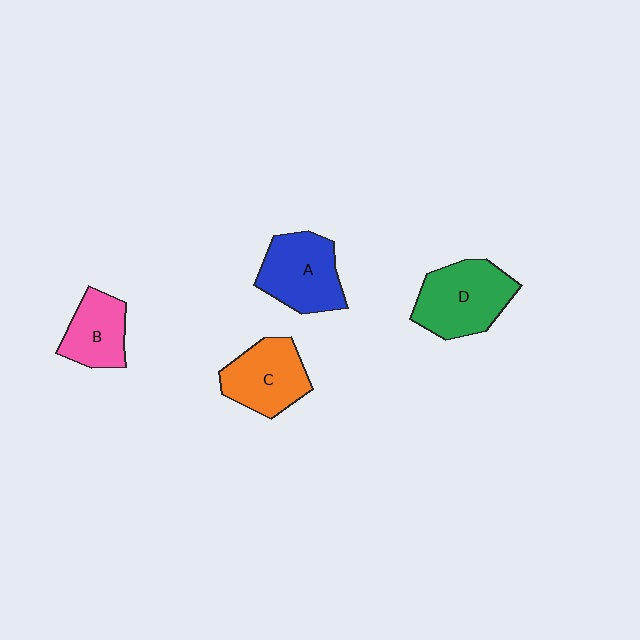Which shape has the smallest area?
Shape B (pink).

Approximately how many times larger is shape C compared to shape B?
Approximately 1.2 times.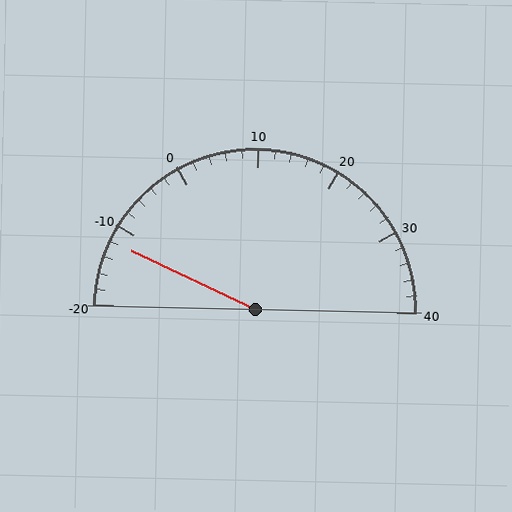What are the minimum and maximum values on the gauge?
The gauge ranges from -20 to 40.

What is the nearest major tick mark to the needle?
The nearest major tick mark is -10.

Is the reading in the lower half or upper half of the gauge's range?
The reading is in the lower half of the range (-20 to 40).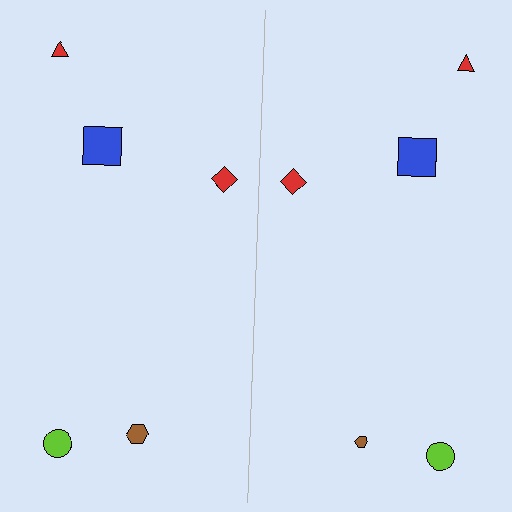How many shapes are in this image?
There are 10 shapes in this image.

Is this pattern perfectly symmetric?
No, the pattern is not perfectly symmetric. The brown hexagon on the right side has a different size than its mirror counterpart.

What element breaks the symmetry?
The brown hexagon on the right side has a different size than its mirror counterpart.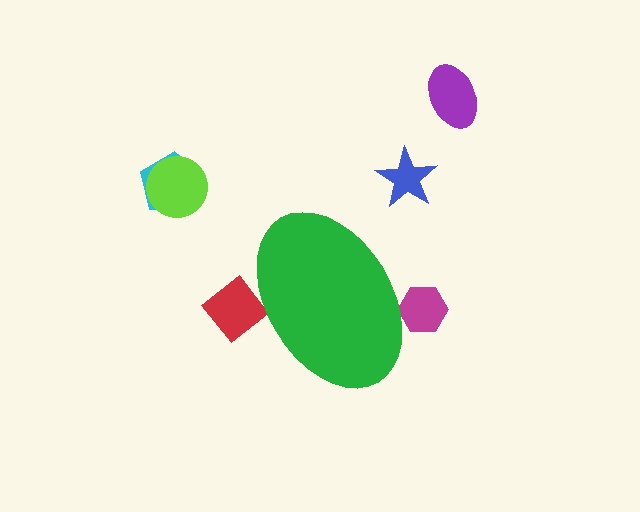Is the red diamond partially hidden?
Yes, the red diamond is partially hidden behind the green ellipse.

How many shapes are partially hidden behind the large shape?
2 shapes are partially hidden.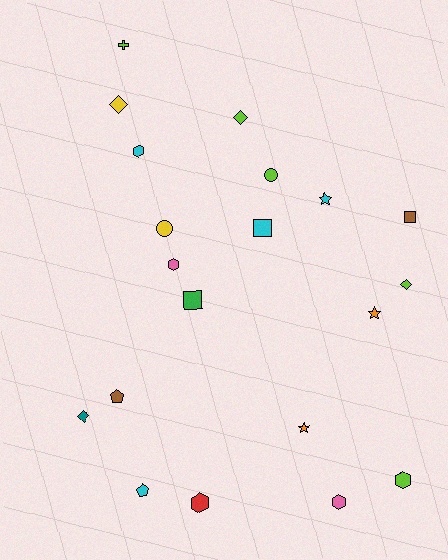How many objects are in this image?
There are 20 objects.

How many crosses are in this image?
There is 1 cross.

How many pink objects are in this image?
There are 2 pink objects.